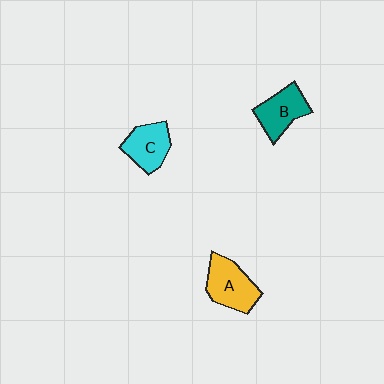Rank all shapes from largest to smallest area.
From largest to smallest: A (yellow), B (teal), C (cyan).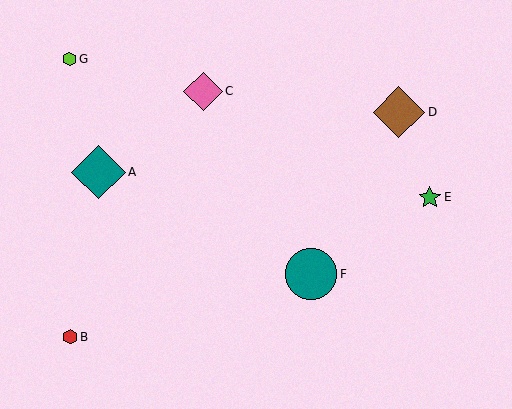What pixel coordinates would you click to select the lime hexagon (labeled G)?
Click at (70, 59) to select the lime hexagon G.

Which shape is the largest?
The teal diamond (labeled A) is the largest.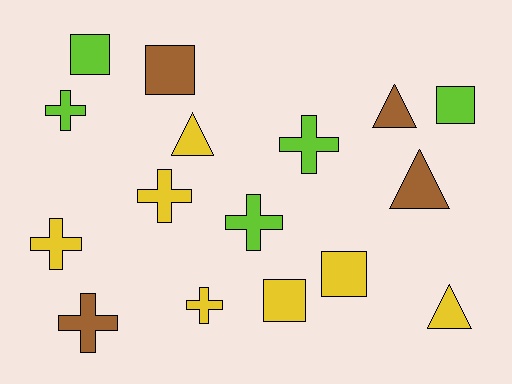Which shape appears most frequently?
Cross, with 7 objects.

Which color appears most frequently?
Yellow, with 7 objects.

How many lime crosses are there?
There are 3 lime crosses.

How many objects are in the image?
There are 16 objects.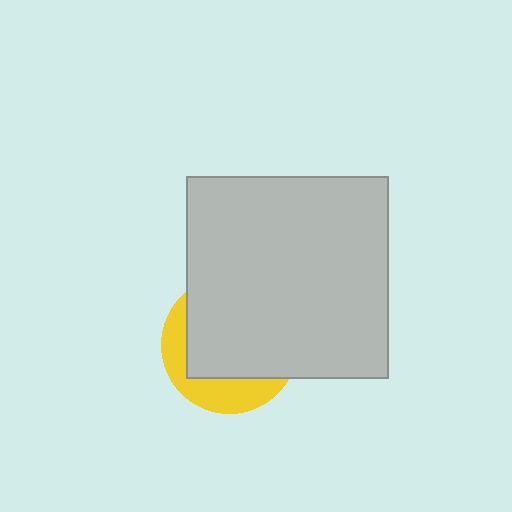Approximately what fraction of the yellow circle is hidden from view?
Roughly 69% of the yellow circle is hidden behind the light gray square.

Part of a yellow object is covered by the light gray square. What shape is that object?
It is a circle.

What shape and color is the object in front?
The object in front is a light gray square.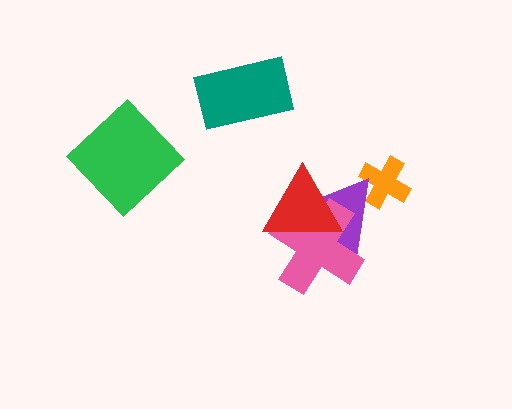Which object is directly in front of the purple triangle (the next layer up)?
The pink cross is directly in front of the purple triangle.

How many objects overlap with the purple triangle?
3 objects overlap with the purple triangle.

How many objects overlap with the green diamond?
0 objects overlap with the green diamond.